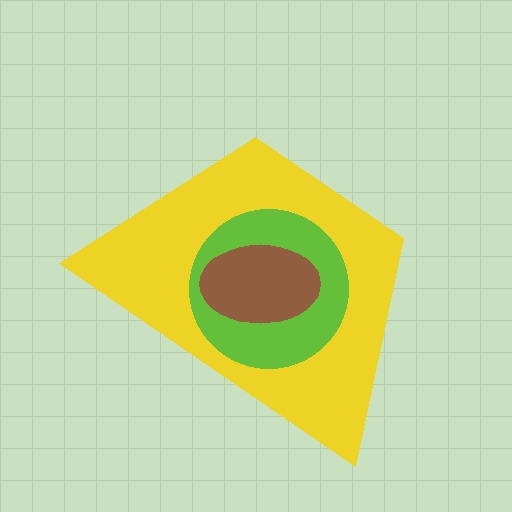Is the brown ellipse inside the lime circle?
Yes.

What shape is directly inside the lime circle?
The brown ellipse.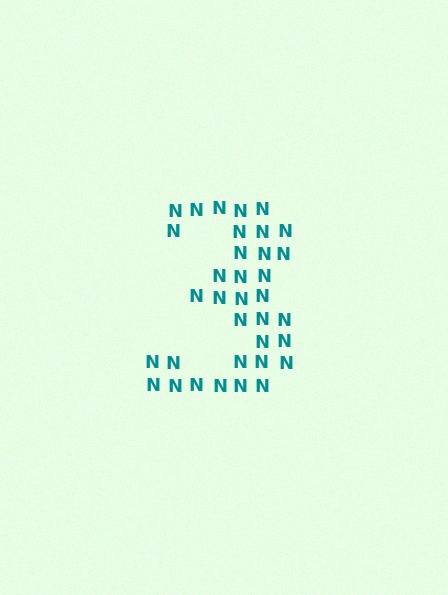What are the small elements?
The small elements are letter N's.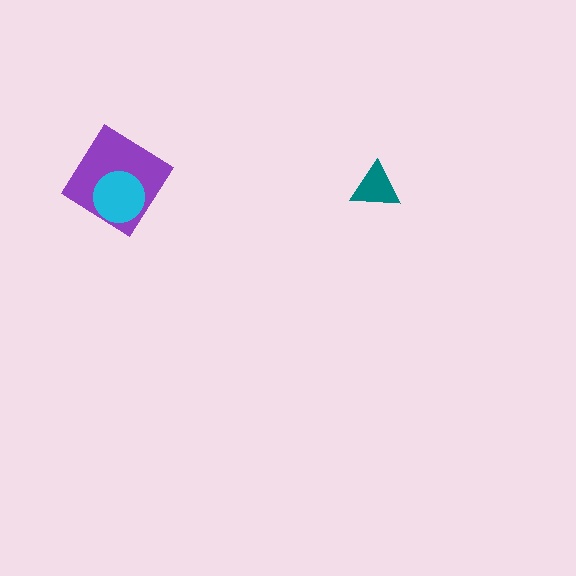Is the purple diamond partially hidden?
Yes, it is partially covered by another shape.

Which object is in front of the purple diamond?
The cyan circle is in front of the purple diamond.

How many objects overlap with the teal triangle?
0 objects overlap with the teal triangle.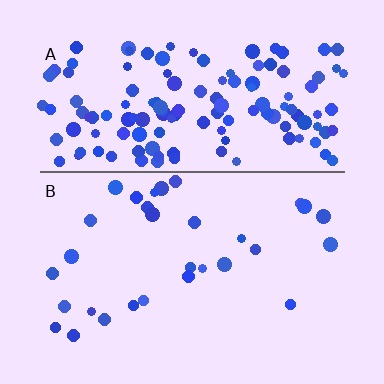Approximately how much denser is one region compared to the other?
Approximately 4.5× — region A over region B.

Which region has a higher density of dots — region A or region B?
A (the top).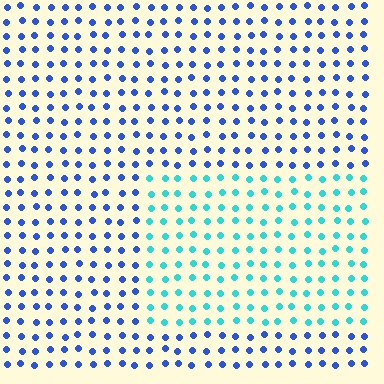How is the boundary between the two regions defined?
The boundary is defined purely by a slight shift in hue (about 48 degrees). Spacing, size, and orientation are identical on both sides.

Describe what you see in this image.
The image is filled with small blue elements in a uniform arrangement. A rectangle-shaped region is visible where the elements are tinted to a slightly different hue, forming a subtle color boundary.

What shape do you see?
I see a rectangle.